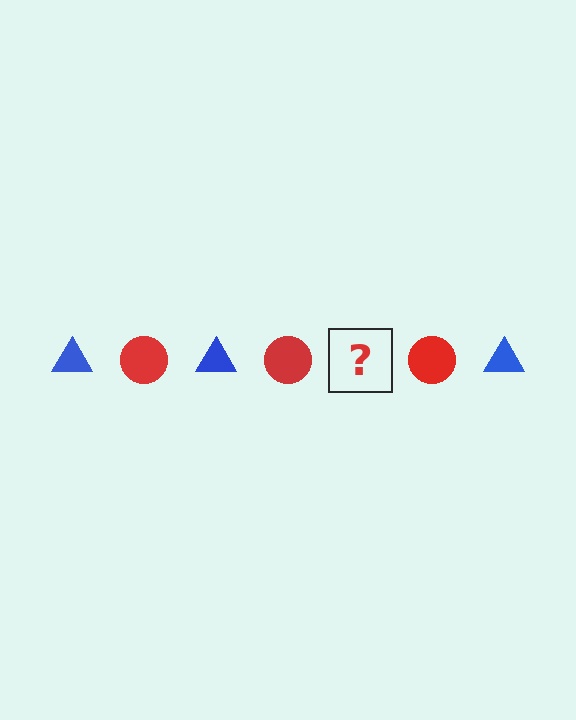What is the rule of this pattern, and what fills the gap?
The rule is that the pattern alternates between blue triangle and red circle. The gap should be filled with a blue triangle.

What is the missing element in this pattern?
The missing element is a blue triangle.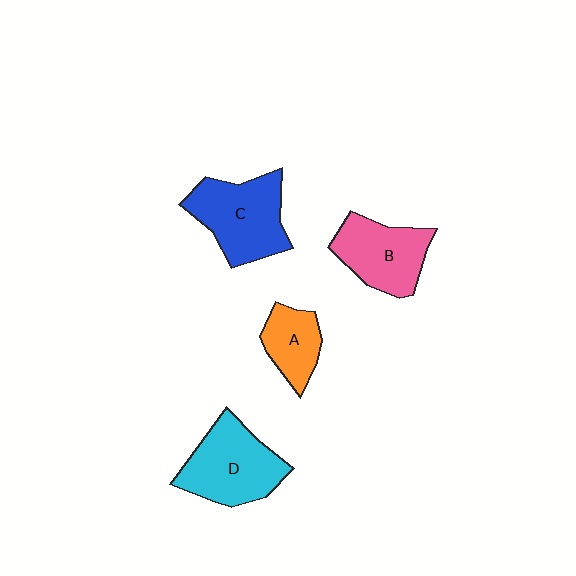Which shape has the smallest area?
Shape A (orange).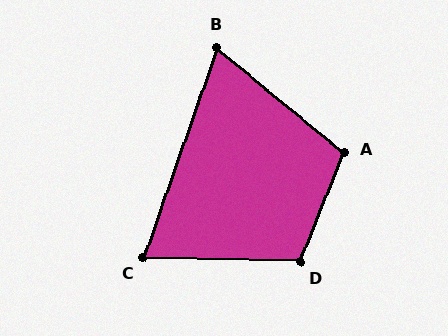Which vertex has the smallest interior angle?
B, at approximately 70 degrees.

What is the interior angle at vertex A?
Approximately 108 degrees (obtuse).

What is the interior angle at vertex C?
Approximately 72 degrees (acute).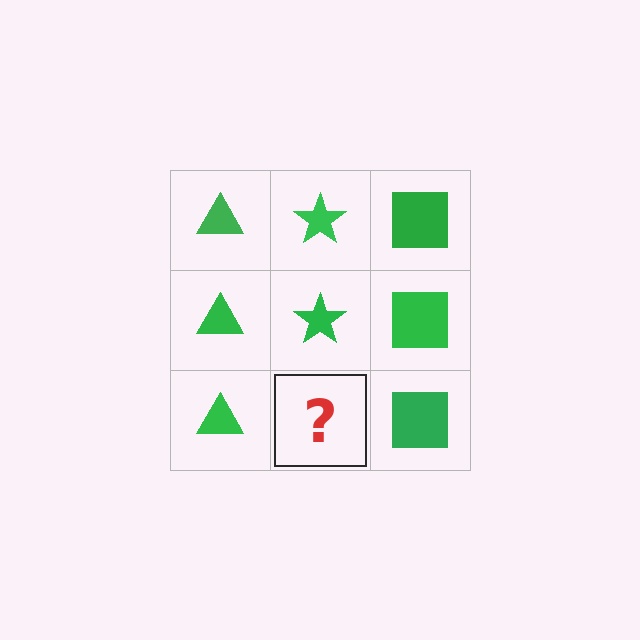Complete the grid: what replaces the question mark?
The question mark should be replaced with a green star.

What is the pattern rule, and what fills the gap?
The rule is that each column has a consistent shape. The gap should be filled with a green star.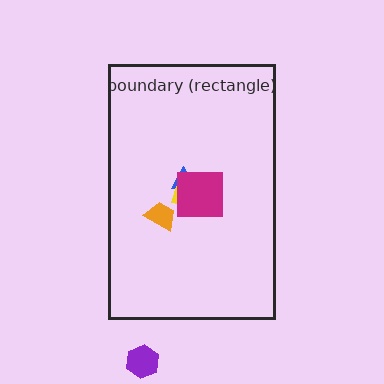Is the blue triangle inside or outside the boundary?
Inside.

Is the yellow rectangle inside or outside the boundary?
Inside.